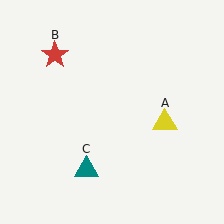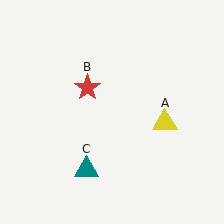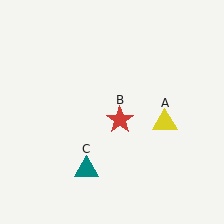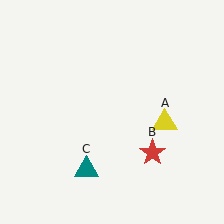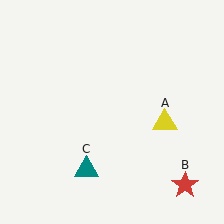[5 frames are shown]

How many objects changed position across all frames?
1 object changed position: red star (object B).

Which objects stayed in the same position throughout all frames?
Yellow triangle (object A) and teal triangle (object C) remained stationary.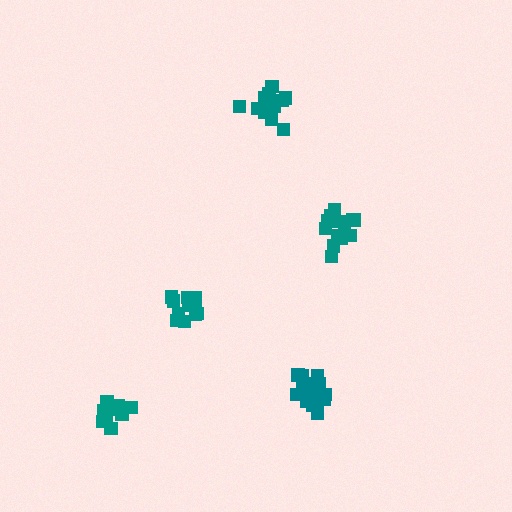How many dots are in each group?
Group 1: 13 dots, Group 2: 14 dots, Group 3: 13 dots, Group 4: 13 dots, Group 5: 11 dots (64 total).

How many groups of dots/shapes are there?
There are 5 groups.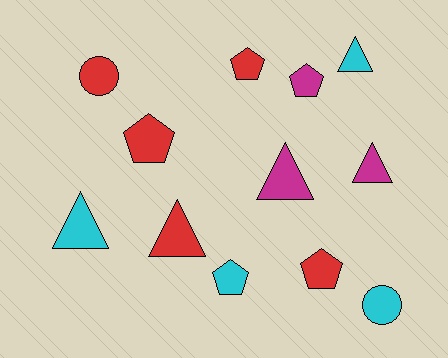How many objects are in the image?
There are 12 objects.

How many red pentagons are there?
There are 3 red pentagons.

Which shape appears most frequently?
Triangle, with 5 objects.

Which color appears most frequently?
Red, with 5 objects.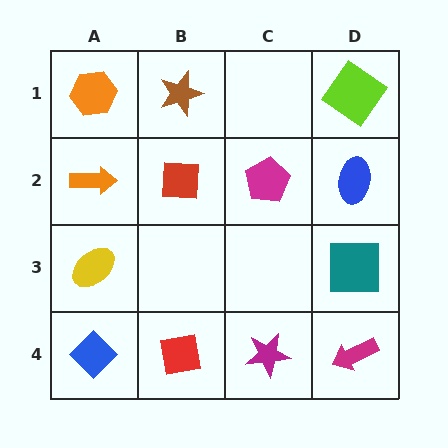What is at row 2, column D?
A blue ellipse.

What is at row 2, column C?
A magenta pentagon.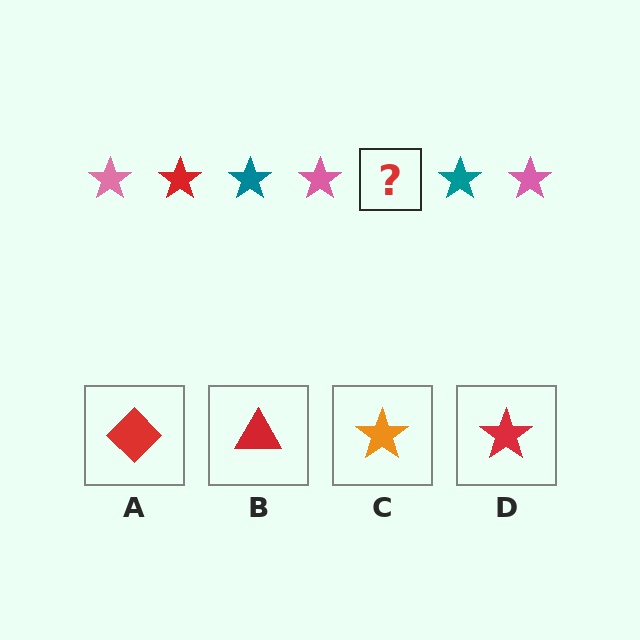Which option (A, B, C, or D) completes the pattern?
D.